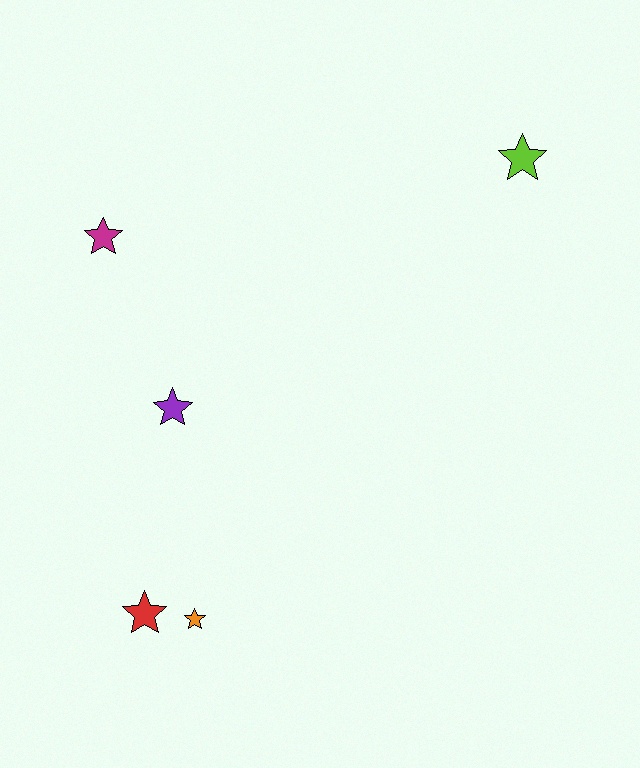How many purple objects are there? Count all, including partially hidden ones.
There is 1 purple object.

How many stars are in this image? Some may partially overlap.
There are 5 stars.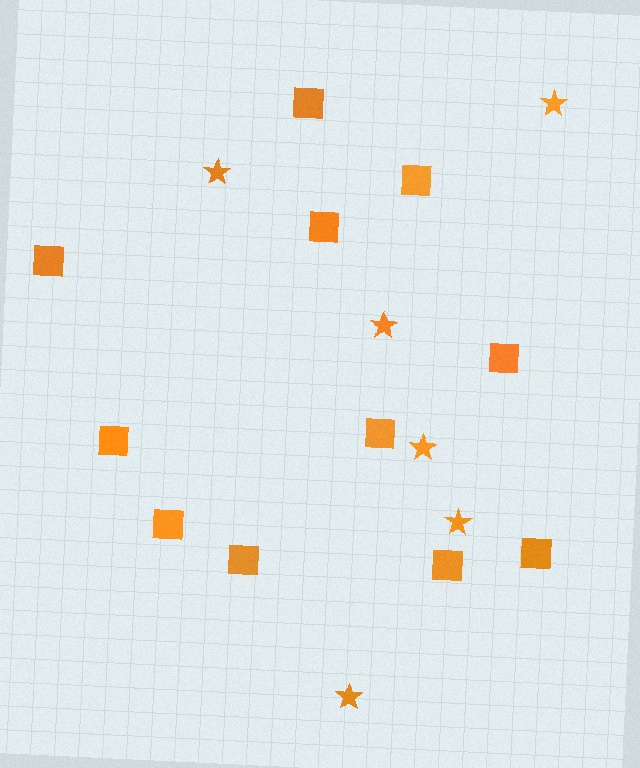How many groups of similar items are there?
There are 2 groups: one group of squares (11) and one group of stars (6).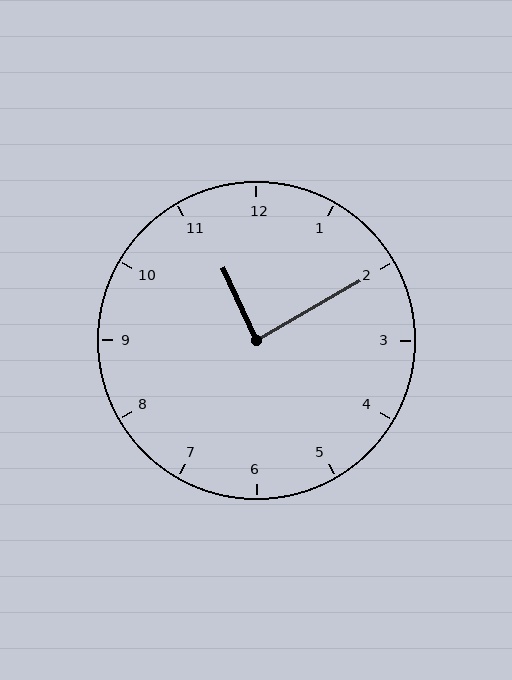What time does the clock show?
11:10.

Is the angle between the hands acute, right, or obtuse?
It is right.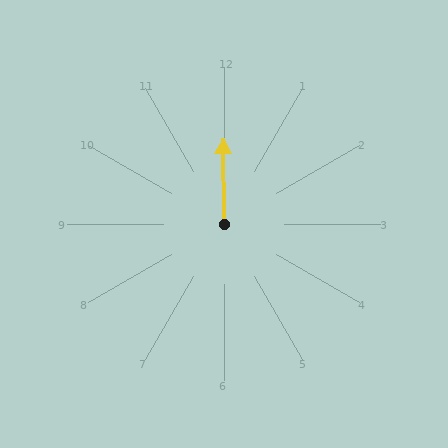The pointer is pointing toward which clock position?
Roughly 12 o'clock.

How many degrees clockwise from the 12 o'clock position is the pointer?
Approximately 359 degrees.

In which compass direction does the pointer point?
North.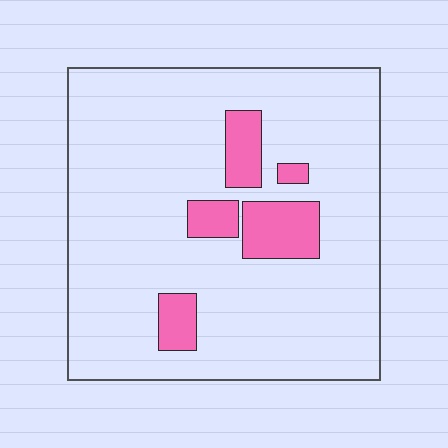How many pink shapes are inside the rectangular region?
5.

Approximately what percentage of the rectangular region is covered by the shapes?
Approximately 10%.